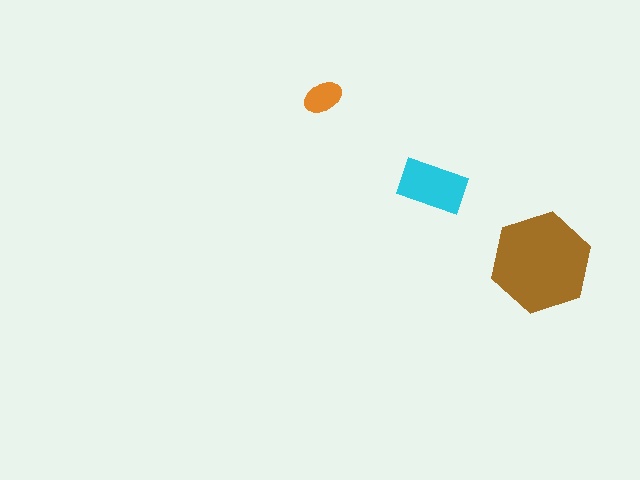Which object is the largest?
The brown hexagon.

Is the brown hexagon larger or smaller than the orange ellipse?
Larger.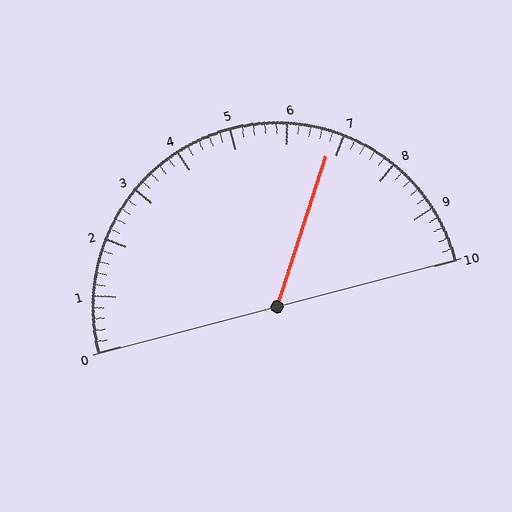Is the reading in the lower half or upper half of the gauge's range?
The reading is in the upper half of the range (0 to 10).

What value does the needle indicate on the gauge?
The needle indicates approximately 6.8.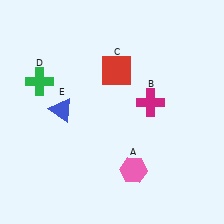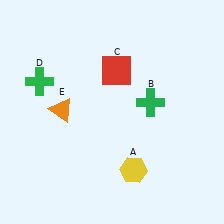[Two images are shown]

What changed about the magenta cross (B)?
In Image 1, B is magenta. In Image 2, it changed to green.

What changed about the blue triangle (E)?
In Image 1, E is blue. In Image 2, it changed to orange.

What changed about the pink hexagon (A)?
In Image 1, A is pink. In Image 2, it changed to yellow.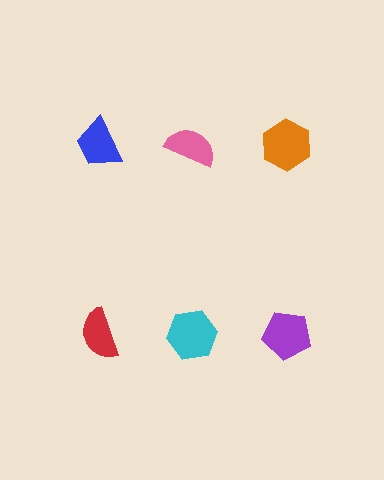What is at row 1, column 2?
A pink semicircle.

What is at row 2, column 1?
A red semicircle.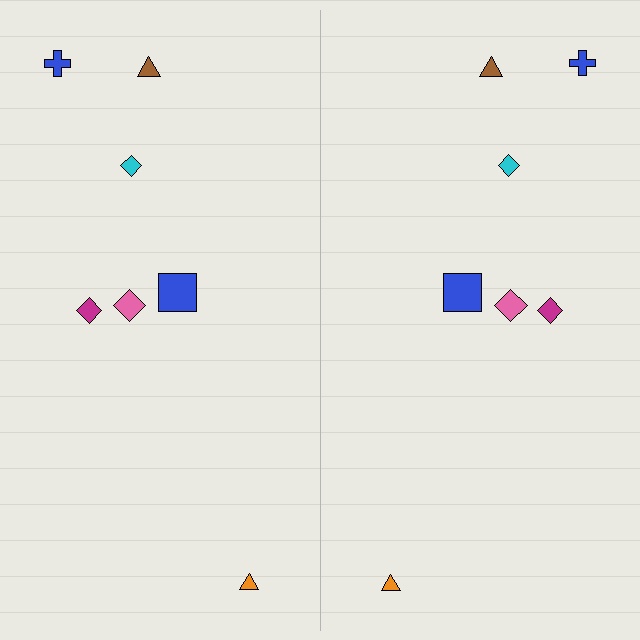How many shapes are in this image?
There are 14 shapes in this image.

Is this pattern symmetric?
Yes, this pattern has bilateral (reflection) symmetry.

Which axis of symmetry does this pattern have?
The pattern has a vertical axis of symmetry running through the center of the image.